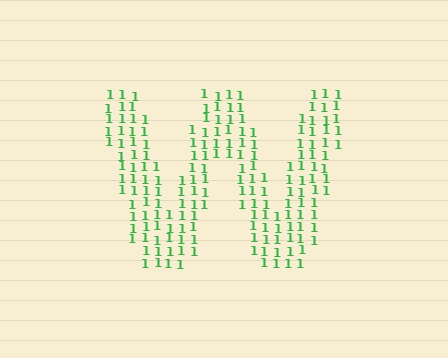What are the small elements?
The small elements are digit 1's.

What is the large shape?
The large shape is the letter W.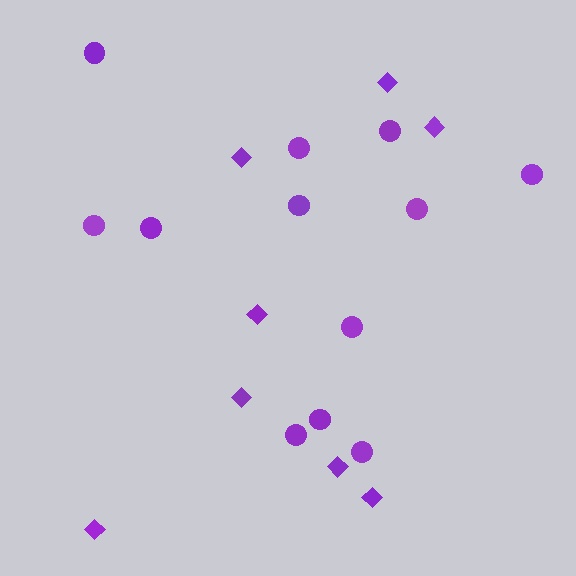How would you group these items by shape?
There are 2 groups: one group of circles (12) and one group of diamonds (8).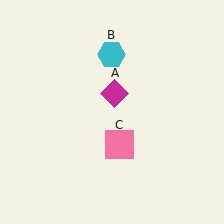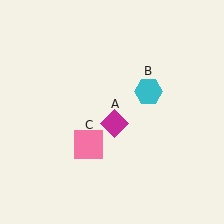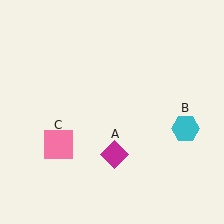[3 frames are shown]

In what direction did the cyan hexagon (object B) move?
The cyan hexagon (object B) moved down and to the right.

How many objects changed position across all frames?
3 objects changed position: magenta diamond (object A), cyan hexagon (object B), pink square (object C).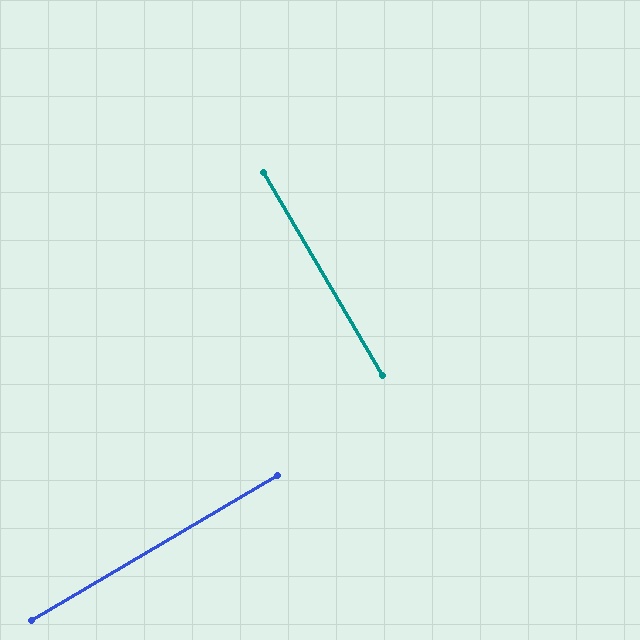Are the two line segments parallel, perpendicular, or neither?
Perpendicular — they meet at approximately 90°.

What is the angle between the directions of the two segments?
Approximately 90 degrees.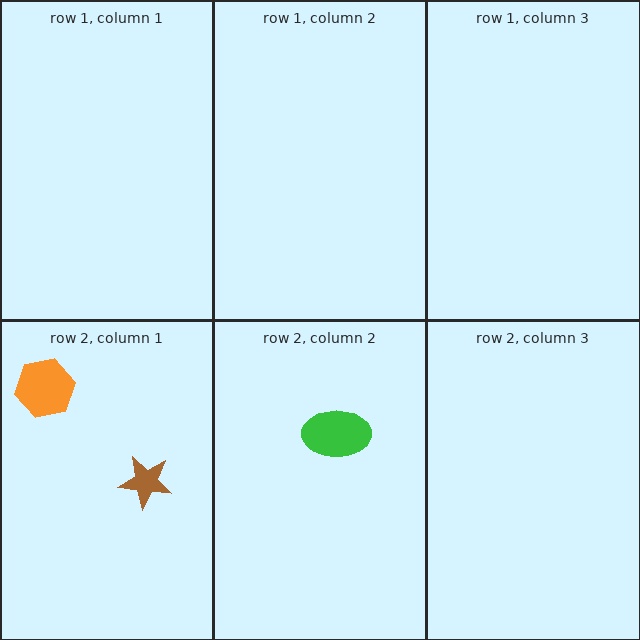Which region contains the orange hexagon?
The row 2, column 1 region.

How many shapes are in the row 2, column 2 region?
1.